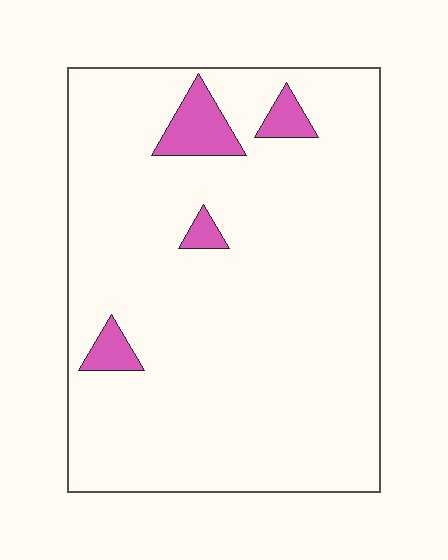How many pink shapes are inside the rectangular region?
4.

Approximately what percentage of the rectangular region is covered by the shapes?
Approximately 5%.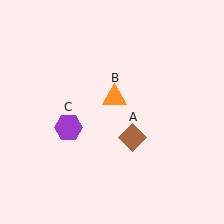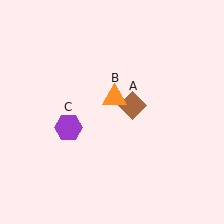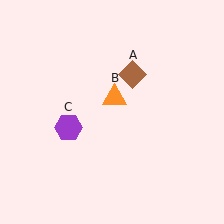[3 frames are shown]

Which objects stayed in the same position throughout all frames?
Orange triangle (object B) and purple hexagon (object C) remained stationary.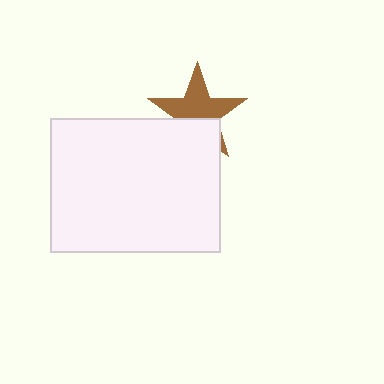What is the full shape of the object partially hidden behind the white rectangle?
The partially hidden object is a brown star.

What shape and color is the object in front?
The object in front is a white rectangle.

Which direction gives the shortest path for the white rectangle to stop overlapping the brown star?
Moving down gives the shortest separation.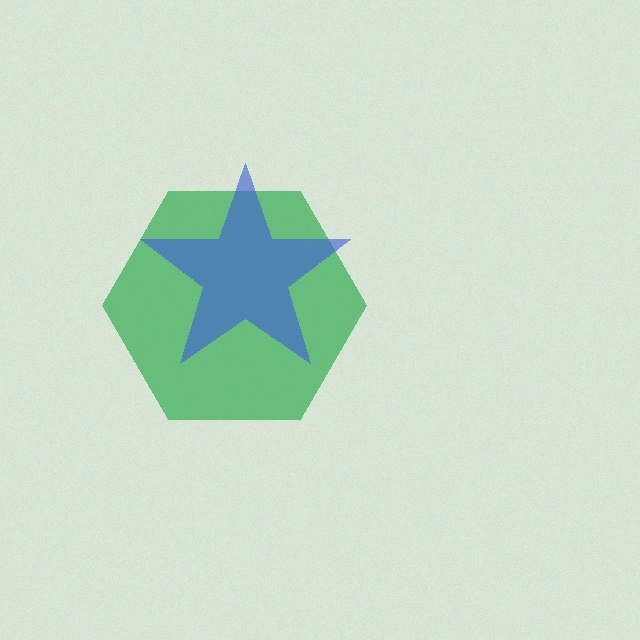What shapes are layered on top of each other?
The layered shapes are: a green hexagon, a blue star.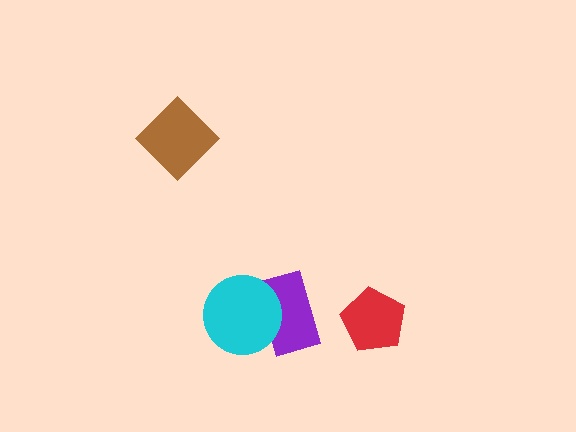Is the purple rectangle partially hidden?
Yes, it is partially covered by another shape.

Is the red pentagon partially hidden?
No, no other shape covers it.